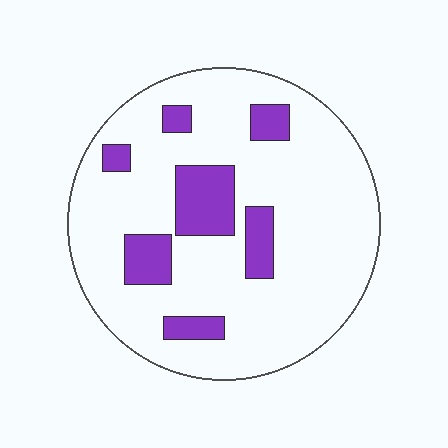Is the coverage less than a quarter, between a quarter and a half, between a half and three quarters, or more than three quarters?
Less than a quarter.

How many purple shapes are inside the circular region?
7.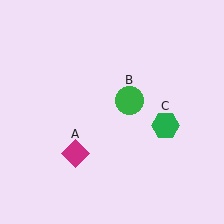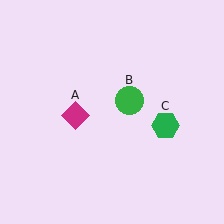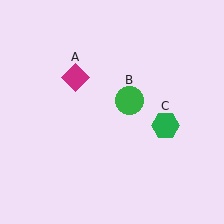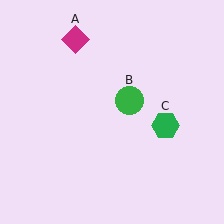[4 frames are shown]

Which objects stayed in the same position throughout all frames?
Green circle (object B) and green hexagon (object C) remained stationary.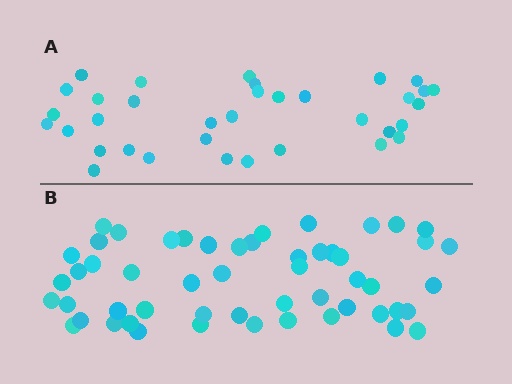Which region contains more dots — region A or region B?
Region B (the bottom region) has more dots.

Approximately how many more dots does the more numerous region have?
Region B has approximately 20 more dots than region A.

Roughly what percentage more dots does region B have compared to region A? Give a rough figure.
About 50% more.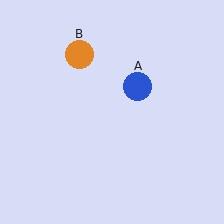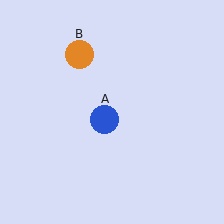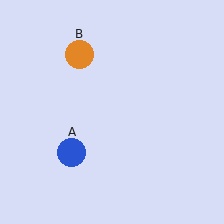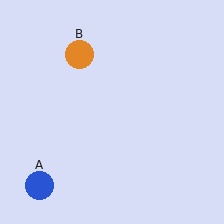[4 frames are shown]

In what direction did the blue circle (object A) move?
The blue circle (object A) moved down and to the left.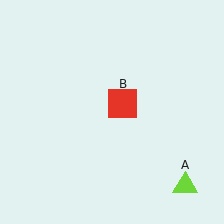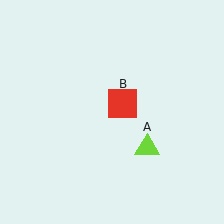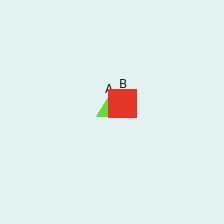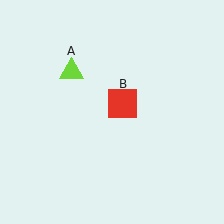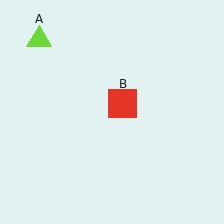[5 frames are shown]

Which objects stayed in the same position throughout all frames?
Red square (object B) remained stationary.